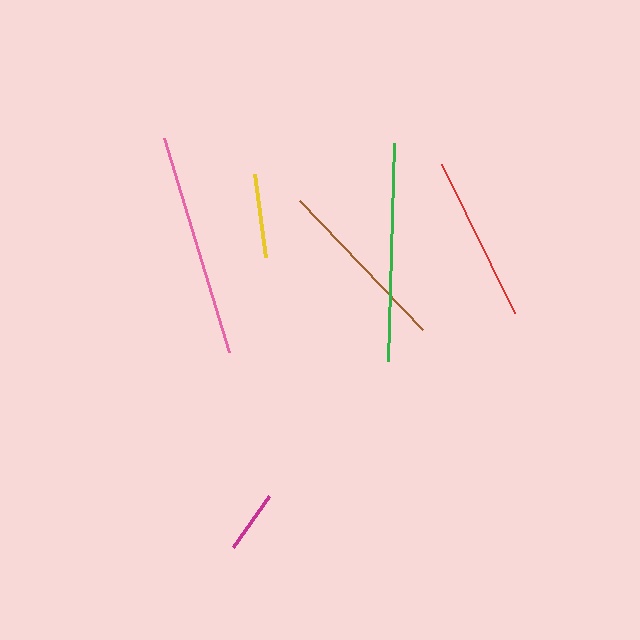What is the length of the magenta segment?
The magenta segment is approximately 62 pixels long.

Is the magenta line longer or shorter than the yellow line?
The yellow line is longer than the magenta line.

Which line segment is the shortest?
The magenta line is the shortest at approximately 62 pixels.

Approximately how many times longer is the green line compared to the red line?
The green line is approximately 1.3 times the length of the red line.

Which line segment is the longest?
The pink line is the longest at approximately 223 pixels.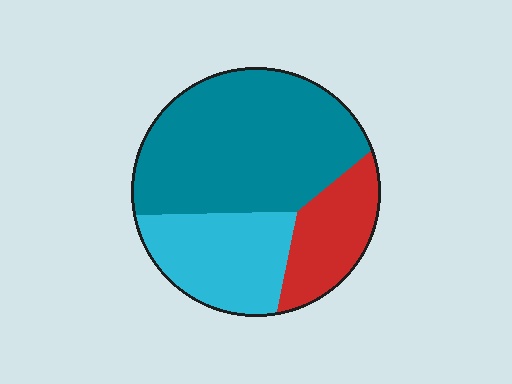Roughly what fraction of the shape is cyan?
Cyan takes up about one quarter (1/4) of the shape.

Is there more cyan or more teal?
Teal.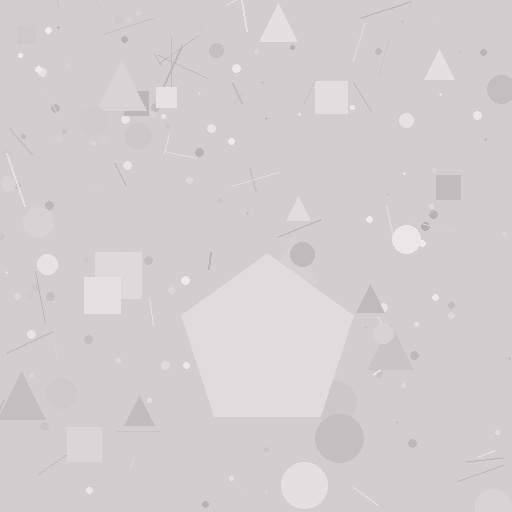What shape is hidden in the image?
A pentagon is hidden in the image.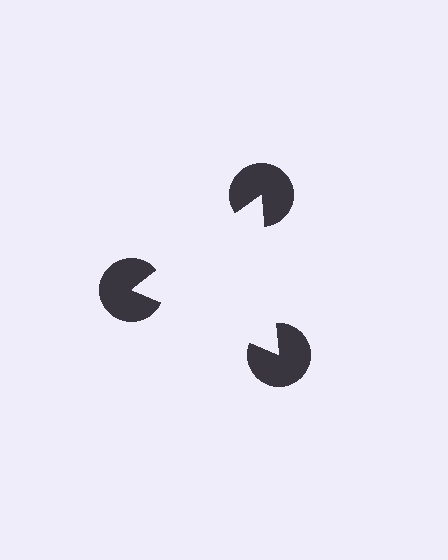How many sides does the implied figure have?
3 sides.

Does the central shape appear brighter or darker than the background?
It typically appears slightly brighter than the background, even though no actual brightness change is drawn.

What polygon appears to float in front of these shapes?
An illusory triangle — its edges are inferred from the aligned wedge cuts in the pac-man discs, not physically drawn.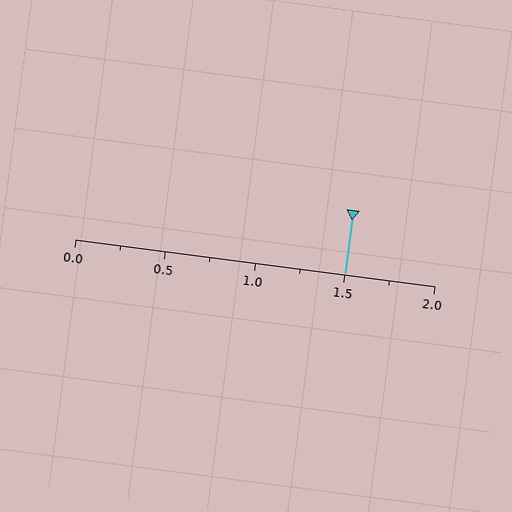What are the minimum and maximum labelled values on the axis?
The axis runs from 0.0 to 2.0.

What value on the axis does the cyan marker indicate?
The marker indicates approximately 1.5.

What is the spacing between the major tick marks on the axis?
The major ticks are spaced 0.5 apart.